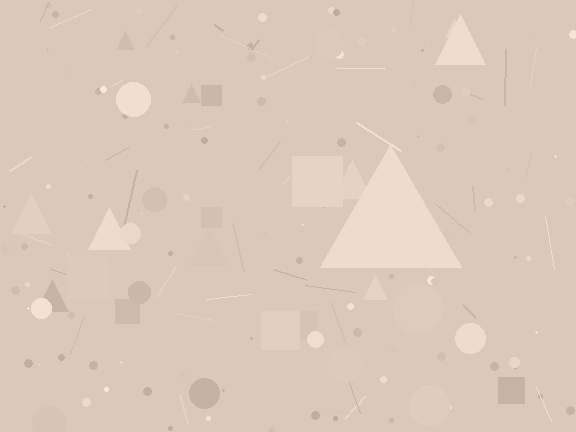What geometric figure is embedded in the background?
A triangle is embedded in the background.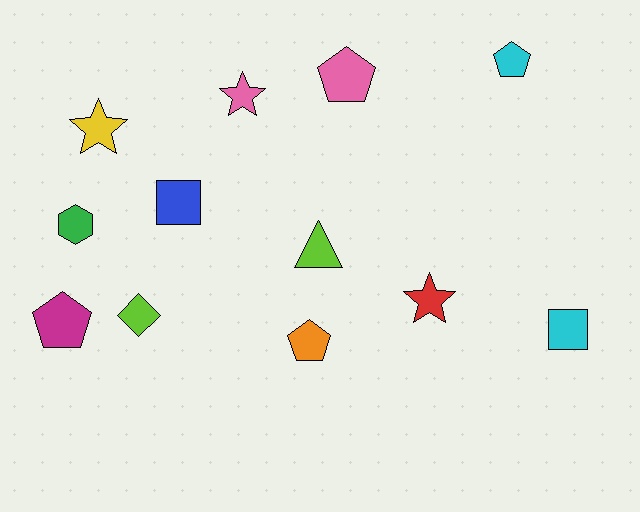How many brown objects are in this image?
There are no brown objects.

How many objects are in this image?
There are 12 objects.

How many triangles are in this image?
There is 1 triangle.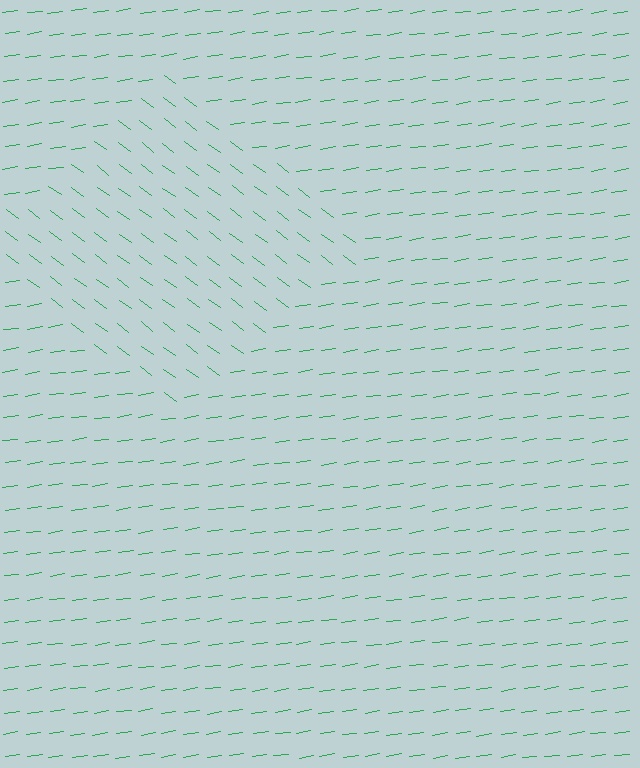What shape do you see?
I see a diamond.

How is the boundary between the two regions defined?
The boundary is defined purely by a change in line orientation (approximately 45 degrees difference). All lines are the same color and thickness.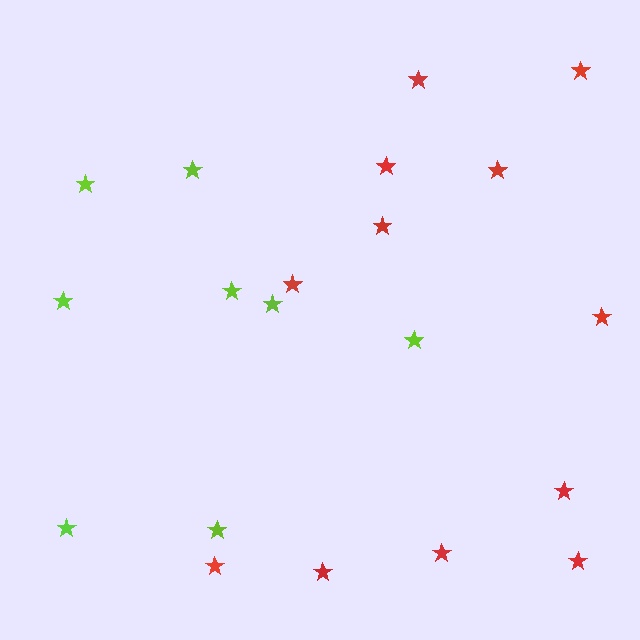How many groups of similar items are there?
There are 2 groups: one group of red stars (12) and one group of lime stars (8).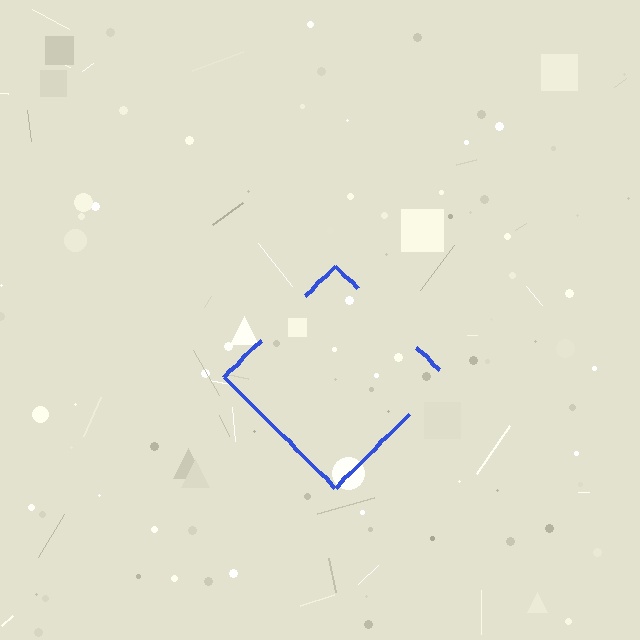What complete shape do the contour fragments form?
The contour fragments form a diamond.